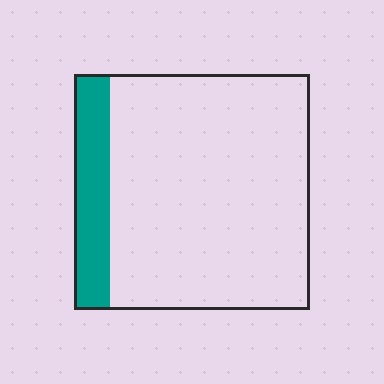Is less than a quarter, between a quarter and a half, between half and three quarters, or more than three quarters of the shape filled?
Less than a quarter.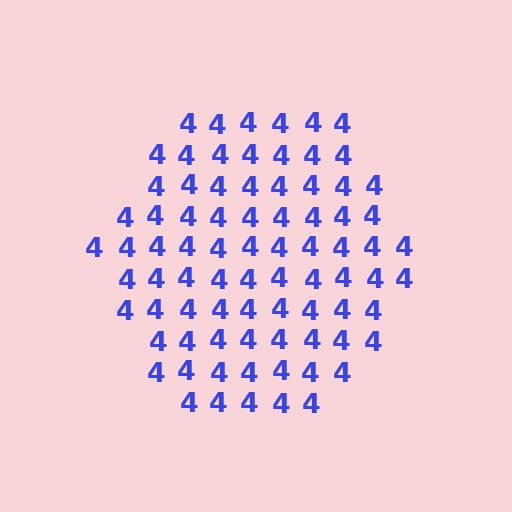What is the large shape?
The large shape is a hexagon.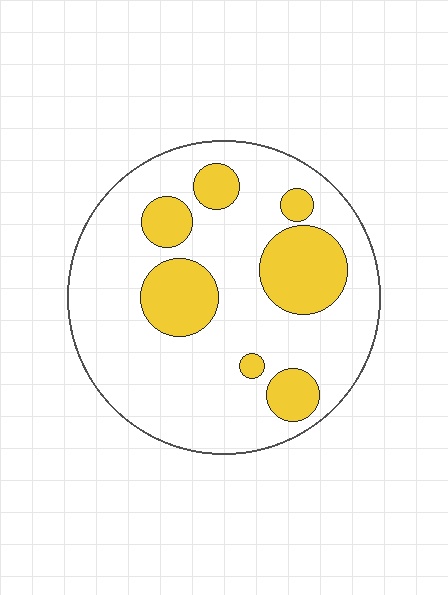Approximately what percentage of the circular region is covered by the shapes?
Approximately 25%.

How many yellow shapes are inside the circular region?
7.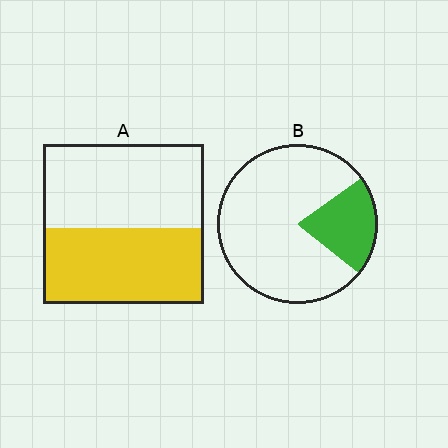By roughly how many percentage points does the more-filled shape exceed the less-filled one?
By roughly 25 percentage points (A over B).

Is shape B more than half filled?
No.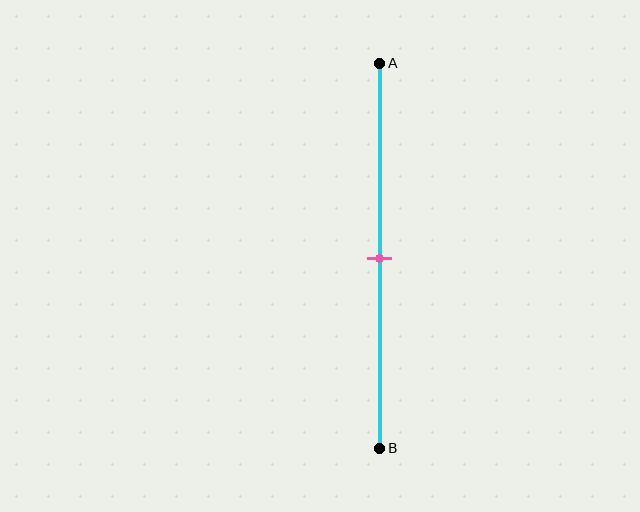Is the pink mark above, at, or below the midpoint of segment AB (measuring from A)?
The pink mark is approximately at the midpoint of segment AB.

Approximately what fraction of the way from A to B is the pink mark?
The pink mark is approximately 50% of the way from A to B.